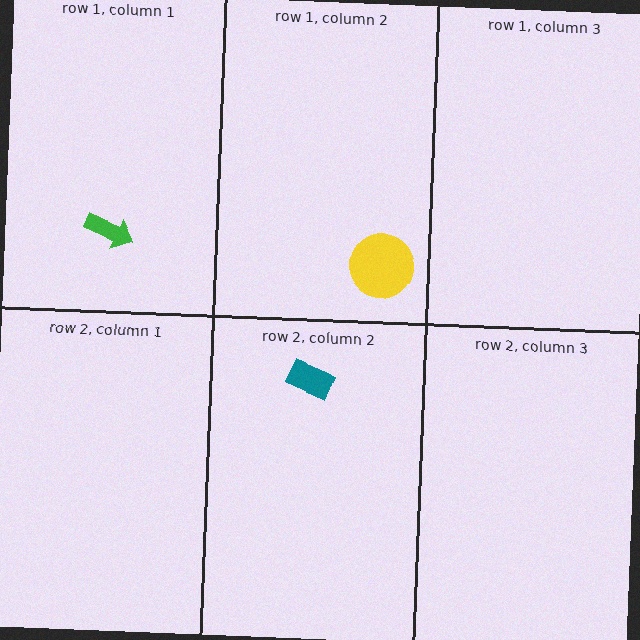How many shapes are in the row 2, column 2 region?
1.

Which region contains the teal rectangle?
The row 2, column 2 region.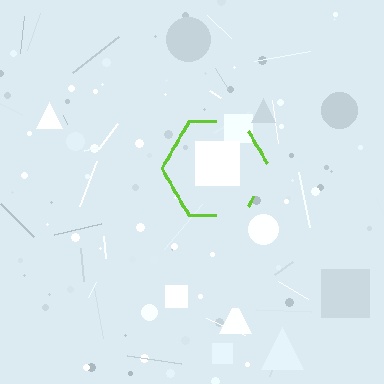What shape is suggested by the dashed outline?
The dashed outline suggests a hexagon.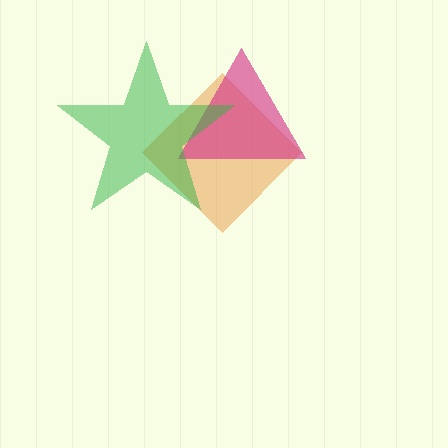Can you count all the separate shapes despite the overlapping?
Yes, there are 3 separate shapes.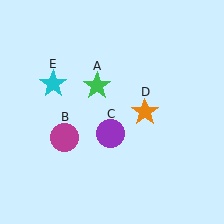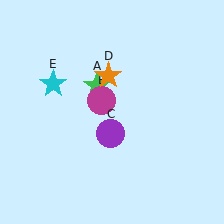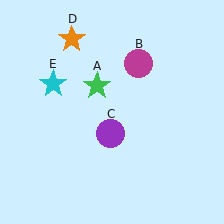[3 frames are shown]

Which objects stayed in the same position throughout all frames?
Green star (object A) and purple circle (object C) and cyan star (object E) remained stationary.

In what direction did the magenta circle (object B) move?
The magenta circle (object B) moved up and to the right.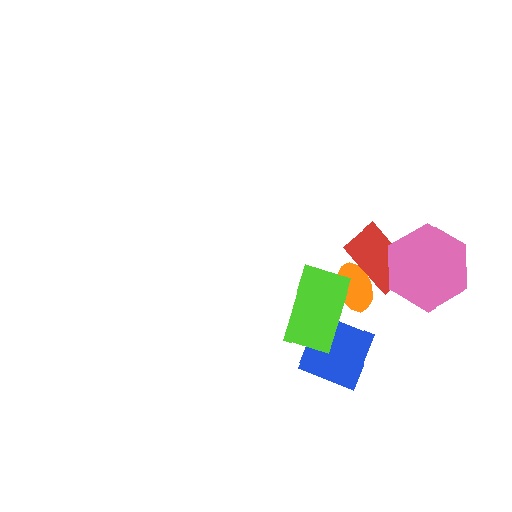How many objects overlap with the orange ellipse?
2 objects overlap with the orange ellipse.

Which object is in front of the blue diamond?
The lime rectangle is in front of the blue diamond.